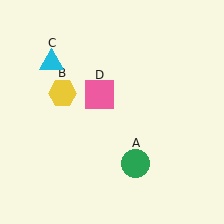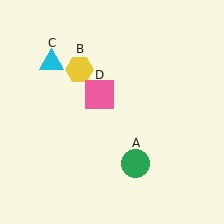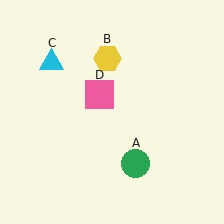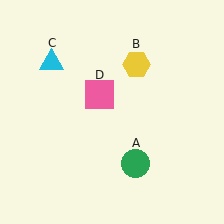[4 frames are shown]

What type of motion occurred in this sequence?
The yellow hexagon (object B) rotated clockwise around the center of the scene.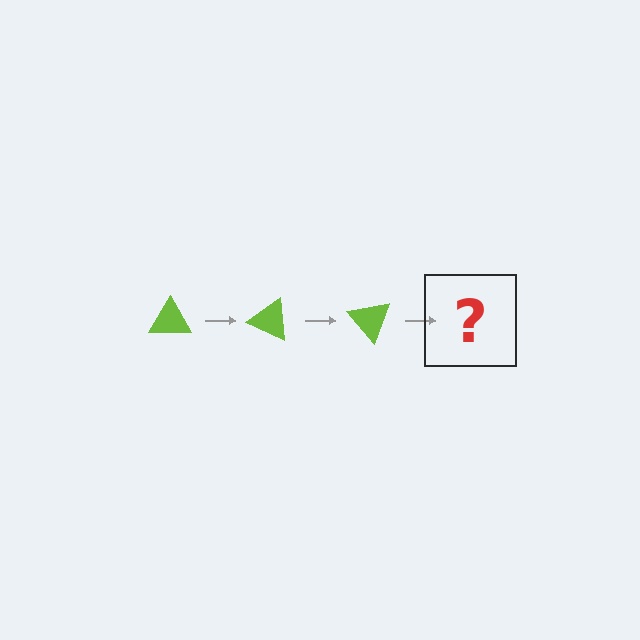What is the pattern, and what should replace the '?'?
The pattern is that the triangle rotates 25 degrees each step. The '?' should be a lime triangle rotated 75 degrees.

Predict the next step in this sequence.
The next step is a lime triangle rotated 75 degrees.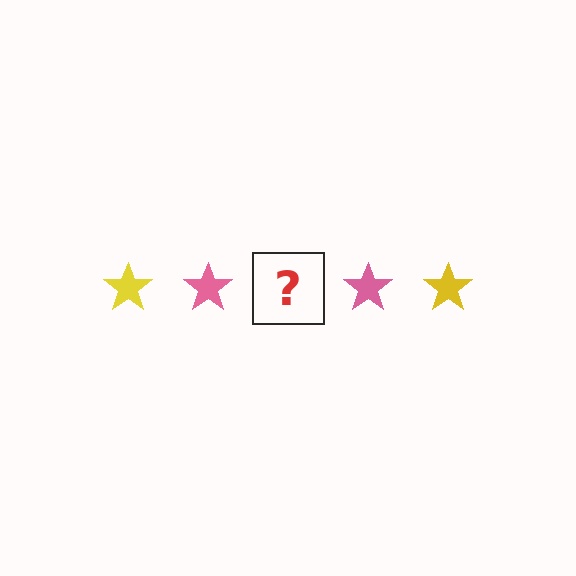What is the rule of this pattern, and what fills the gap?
The rule is that the pattern cycles through yellow, pink stars. The gap should be filled with a yellow star.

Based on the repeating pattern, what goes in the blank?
The blank should be a yellow star.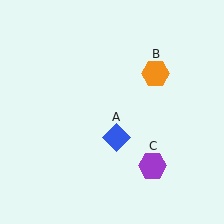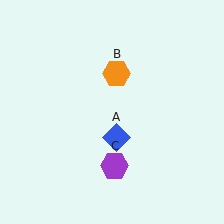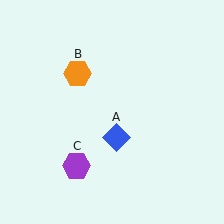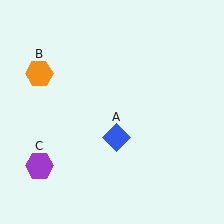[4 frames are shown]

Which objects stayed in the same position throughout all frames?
Blue diamond (object A) remained stationary.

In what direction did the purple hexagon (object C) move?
The purple hexagon (object C) moved left.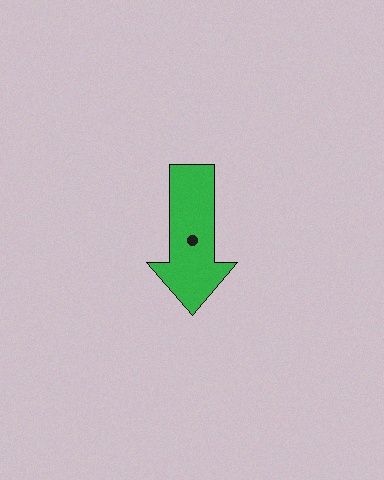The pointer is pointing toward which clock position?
Roughly 6 o'clock.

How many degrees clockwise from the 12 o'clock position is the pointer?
Approximately 180 degrees.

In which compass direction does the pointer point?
South.